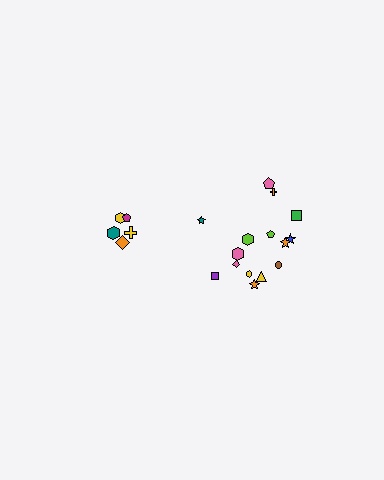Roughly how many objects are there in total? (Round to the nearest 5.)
Roughly 20 objects in total.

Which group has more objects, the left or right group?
The right group.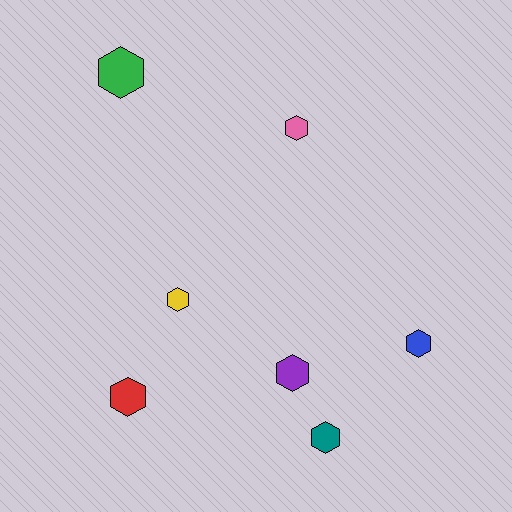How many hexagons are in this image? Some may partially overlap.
There are 7 hexagons.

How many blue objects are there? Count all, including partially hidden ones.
There is 1 blue object.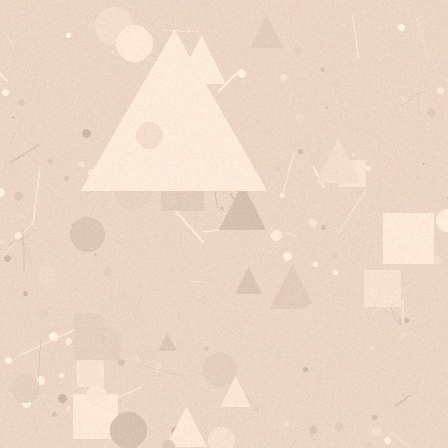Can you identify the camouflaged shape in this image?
The camouflaged shape is a triangle.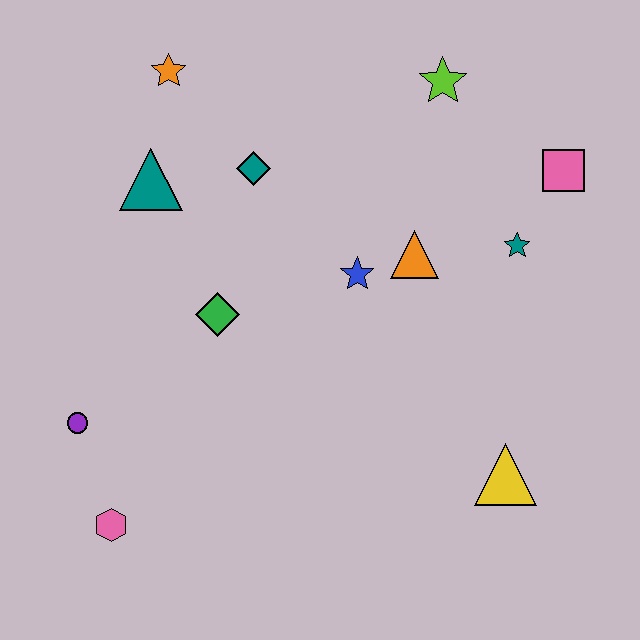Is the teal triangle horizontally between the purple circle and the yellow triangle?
Yes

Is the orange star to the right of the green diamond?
No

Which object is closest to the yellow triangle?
The teal star is closest to the yellow triangle.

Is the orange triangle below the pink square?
Yes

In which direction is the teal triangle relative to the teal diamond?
The teal triangle is to the left of the teal diamond.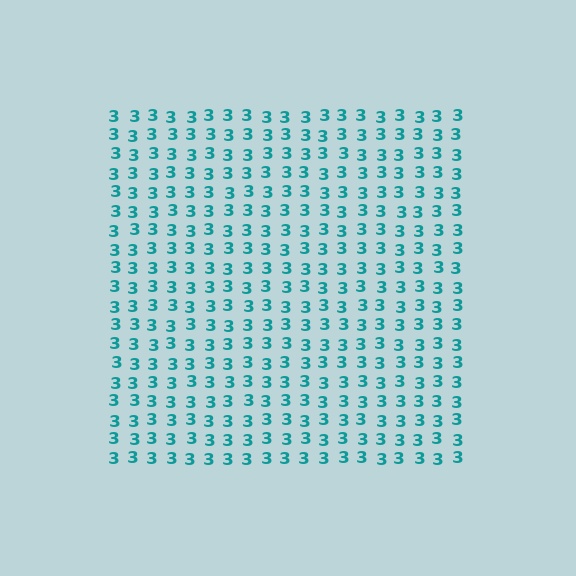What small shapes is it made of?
It is made of small digit 3's.